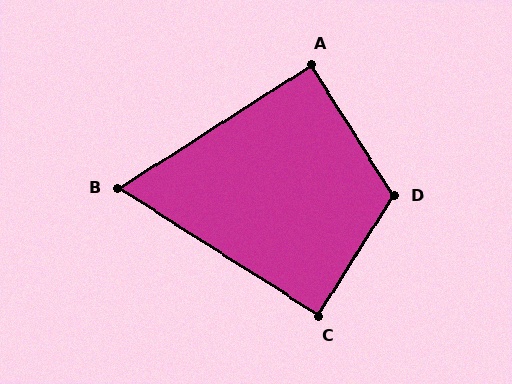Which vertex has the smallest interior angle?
B, at approximately 65 degrees.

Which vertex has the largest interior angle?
D, at approximately 115 degrees.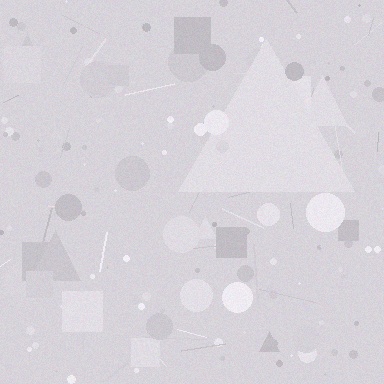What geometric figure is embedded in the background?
A triangle is embedded in the background.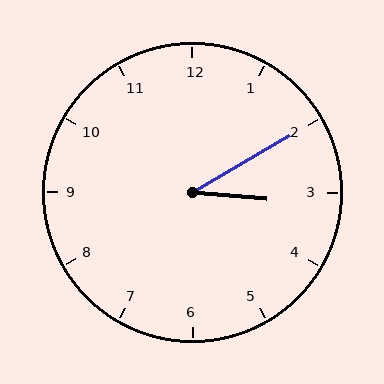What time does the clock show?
3:10.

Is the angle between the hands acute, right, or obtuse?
It is acute.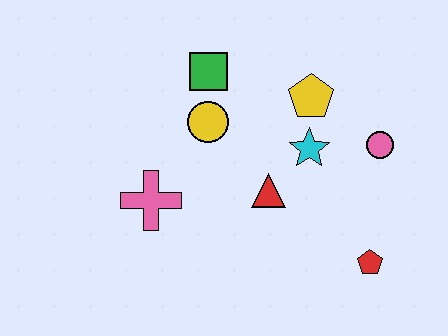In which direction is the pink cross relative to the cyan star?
The pink cross is to the left of the cyan star.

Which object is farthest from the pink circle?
The pink cross is farthest from the pink circle.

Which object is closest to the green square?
The yellow circle is closest to the green square.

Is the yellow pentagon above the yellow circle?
Yes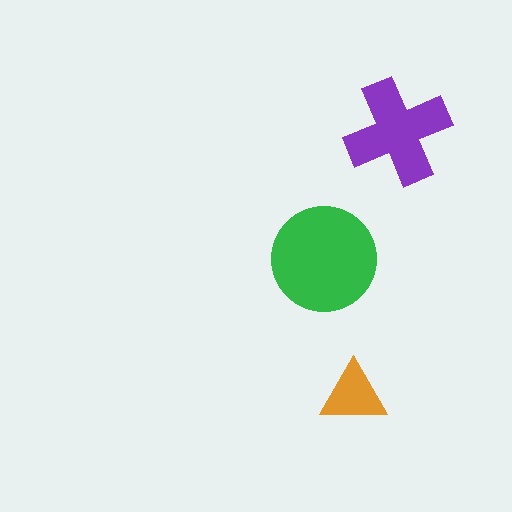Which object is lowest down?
The orange triangle is bottommost.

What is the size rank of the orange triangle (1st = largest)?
3rd.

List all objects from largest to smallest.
The green circle, the purple cross, the orange triangle.